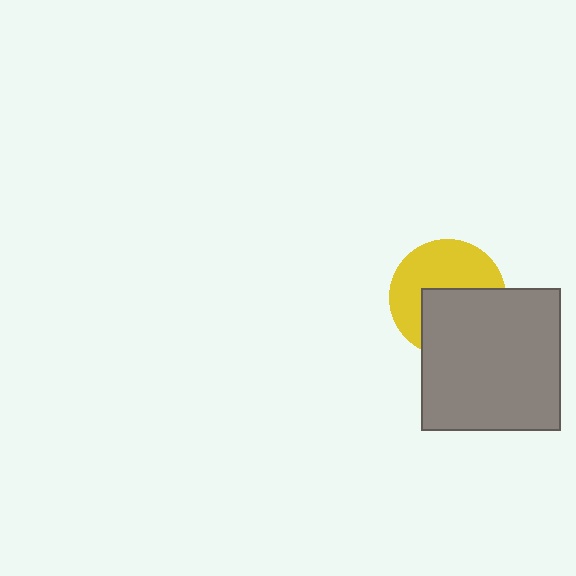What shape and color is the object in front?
The object in front is a gray rectangle.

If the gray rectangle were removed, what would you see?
You would see the complete yellow circle.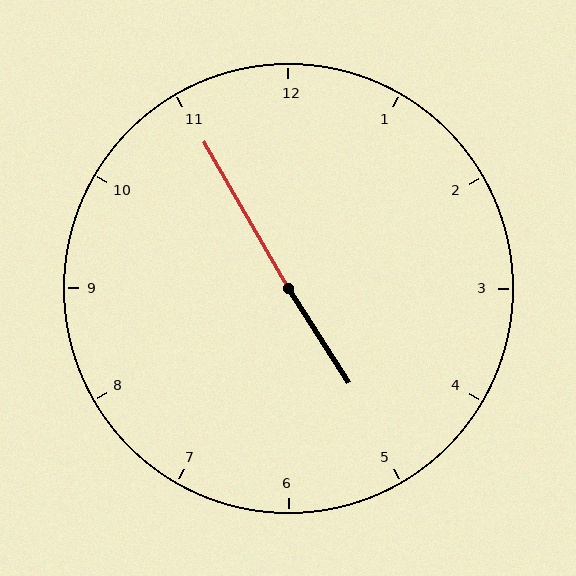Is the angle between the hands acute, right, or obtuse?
It is obtuse.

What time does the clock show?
4:55.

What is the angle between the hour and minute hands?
Approximately 178 degrees.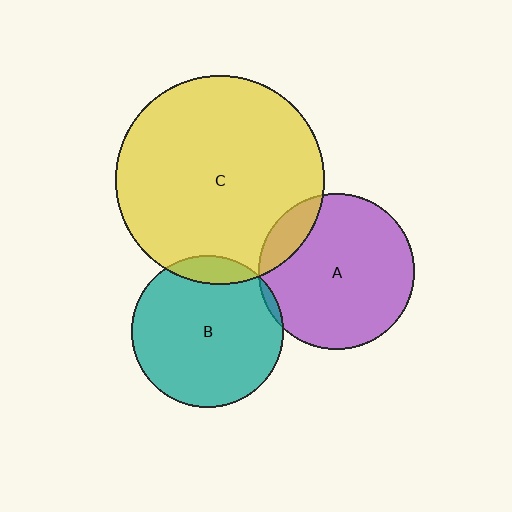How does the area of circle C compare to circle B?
Approximately 1.9 times.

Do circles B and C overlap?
Yes.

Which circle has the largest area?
Circle C (yellow).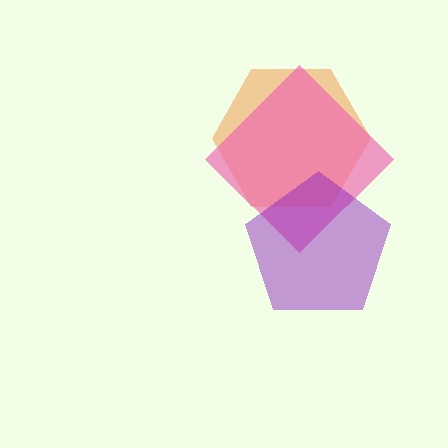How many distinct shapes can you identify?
There are 3 distinct shapes: an orange hexagon, a pink diamond, a purple pentagon.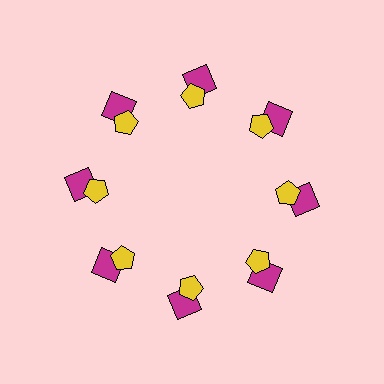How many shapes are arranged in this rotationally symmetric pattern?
There are 16 shapes, arranged in 8 groups of 2.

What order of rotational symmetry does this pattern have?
This pattern has 8-fold rotational symmetry.